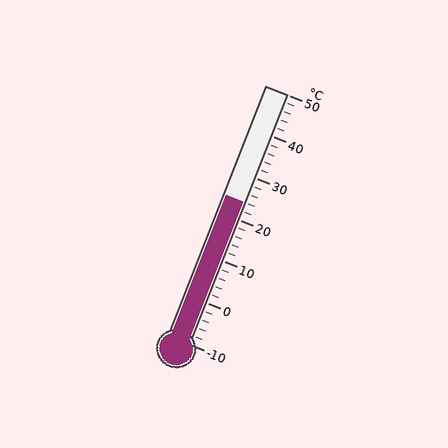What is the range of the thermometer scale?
The thermometer scale ranges from -10°C to 50°C.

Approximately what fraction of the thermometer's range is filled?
The thermometer is filled to approximately 55% of its range.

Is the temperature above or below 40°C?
The temperature is below 40°C.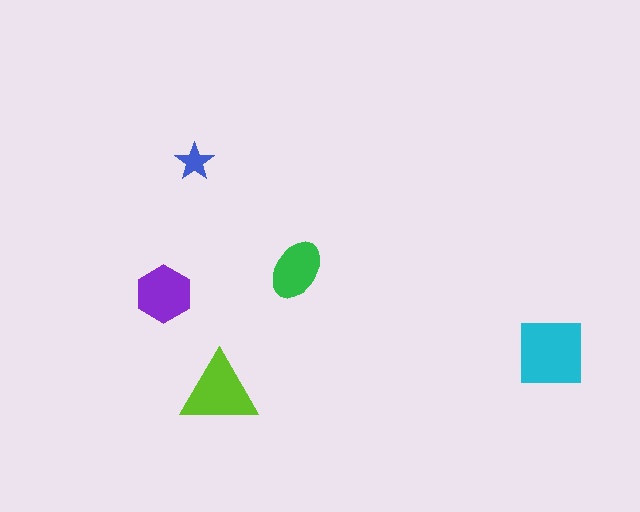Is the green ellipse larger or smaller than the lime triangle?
Smaller.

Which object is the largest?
The cyan square.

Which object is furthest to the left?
The purple hexagon is leftmost.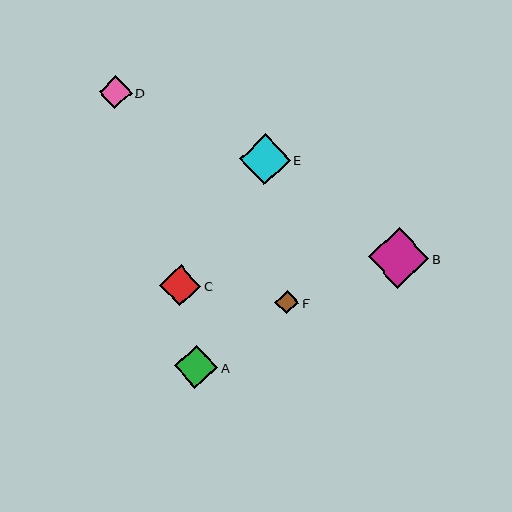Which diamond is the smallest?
Diamond F is the smallest with a size of approximately 24 pixels.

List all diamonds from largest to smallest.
From largest to smallest: B, E, A, C, D, F.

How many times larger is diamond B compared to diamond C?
Diamond B is approximately 1.5 times the size of diamond C.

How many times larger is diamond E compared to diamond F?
Diamond E is approximately 2.1 times the size of diamond F.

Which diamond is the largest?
Diamond B is the largest with a size of approximately 60 pixels.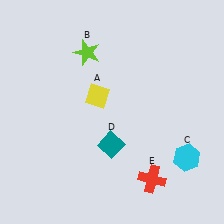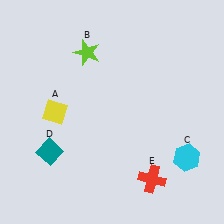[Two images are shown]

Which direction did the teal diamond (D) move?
The teal diamond (D) moved left.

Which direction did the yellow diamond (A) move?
The yellow diamond (A) moved left.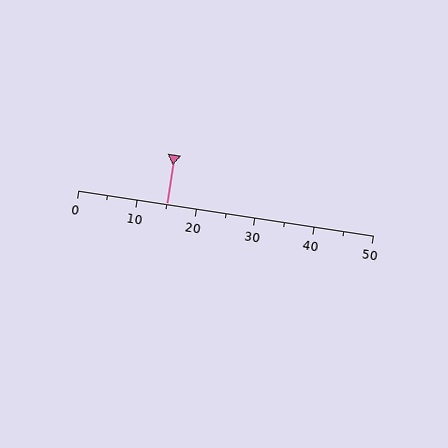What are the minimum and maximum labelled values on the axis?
The axis runs from 0 to 50.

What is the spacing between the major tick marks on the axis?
The major ticks are spaced 10 apart.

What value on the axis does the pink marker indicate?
The marker indicates approximately 15.